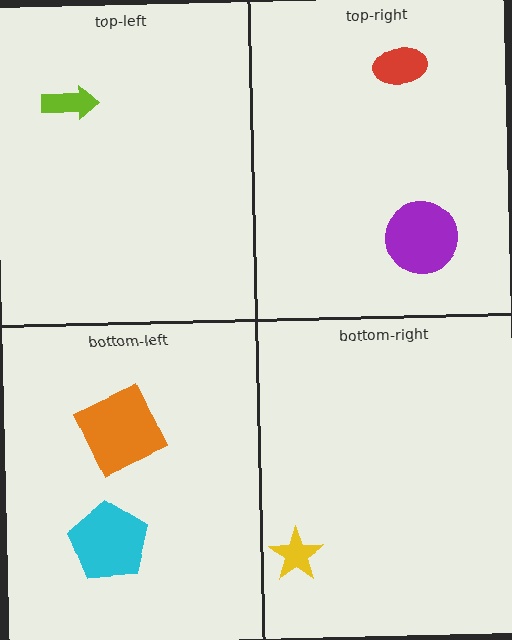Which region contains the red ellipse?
The top-right region.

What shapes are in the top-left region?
The lime arrow.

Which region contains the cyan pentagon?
The bottom-left region.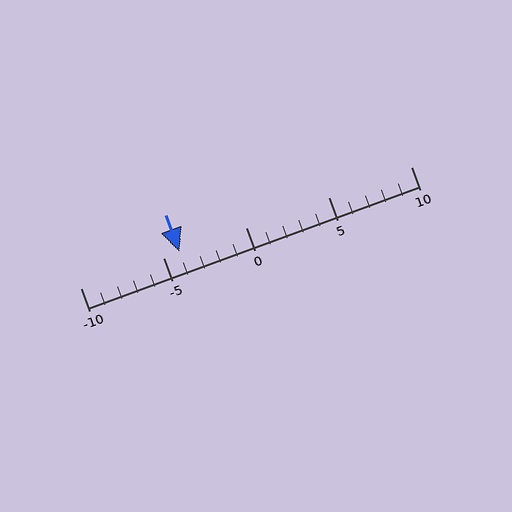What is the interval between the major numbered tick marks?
The major tick marks are spaced 5 units apart.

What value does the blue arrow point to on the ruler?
The blue arrow points to approximately -4.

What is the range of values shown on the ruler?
The ruler shows values from -10 to 10.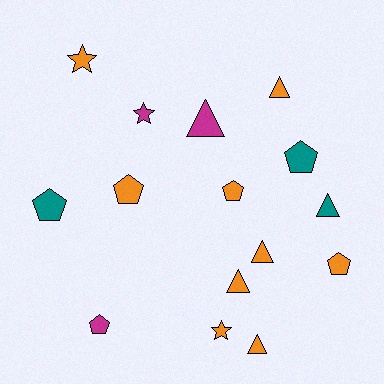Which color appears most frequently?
Orange, with 9 objects.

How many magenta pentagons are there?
There is 1 magenta pentagon.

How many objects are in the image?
There are 15 objects.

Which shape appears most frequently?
Pentagon, with 6 objects.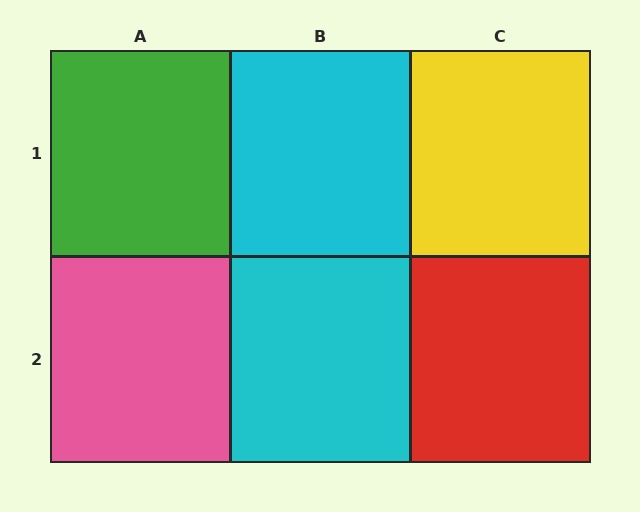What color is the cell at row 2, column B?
Cyan.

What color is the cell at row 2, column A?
Pink.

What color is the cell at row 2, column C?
Red.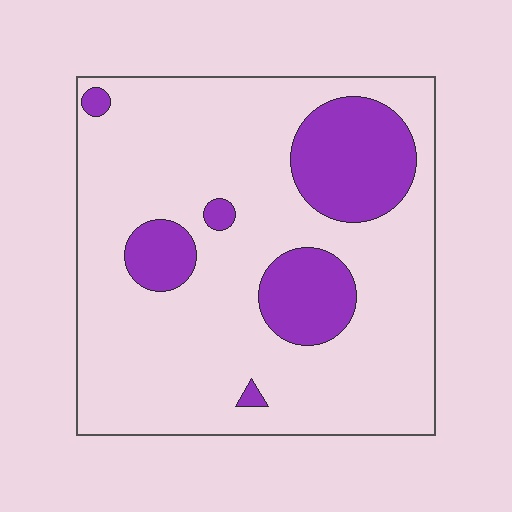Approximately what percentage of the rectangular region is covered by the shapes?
Approximately 20%.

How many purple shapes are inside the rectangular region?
6.